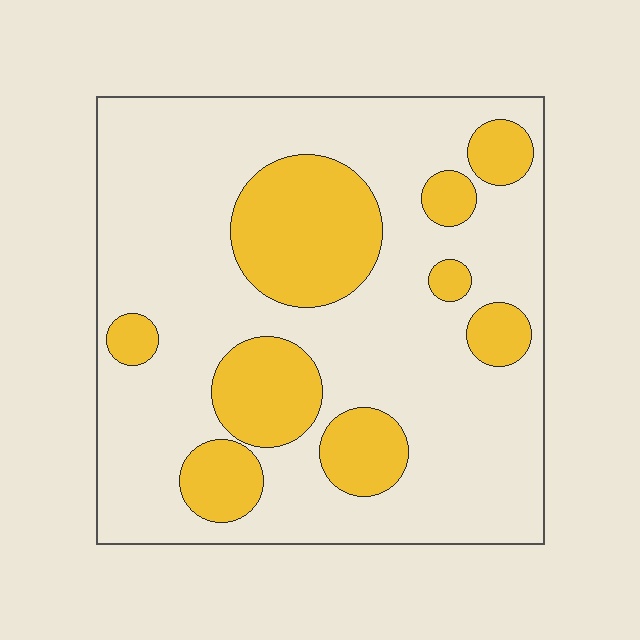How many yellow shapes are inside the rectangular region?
9.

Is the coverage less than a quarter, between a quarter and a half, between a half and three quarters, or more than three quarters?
Between a quarter and a half.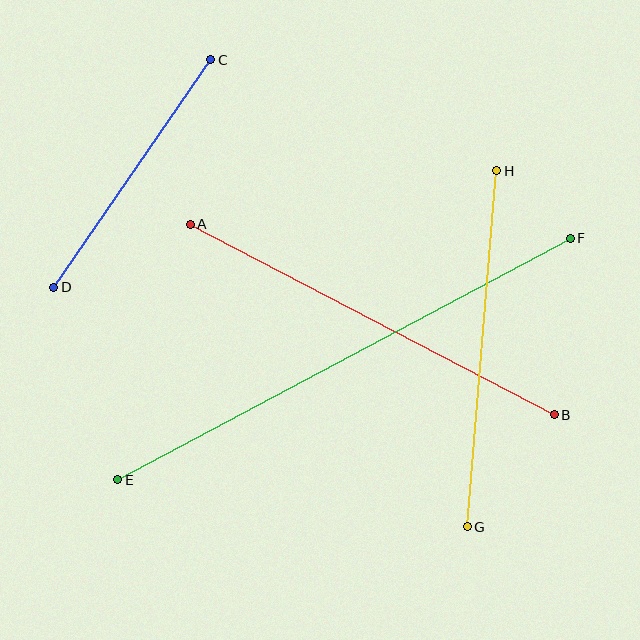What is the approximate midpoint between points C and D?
The midpoint is at approximately (132, 174) pixels.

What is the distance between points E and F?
The distance is approximately 513 pixels.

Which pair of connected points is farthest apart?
Points E and F are farthest apart.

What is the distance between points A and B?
The distance is approximately 411 pixels.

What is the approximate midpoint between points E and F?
The midpoint is at approximately (344, 359) pixels.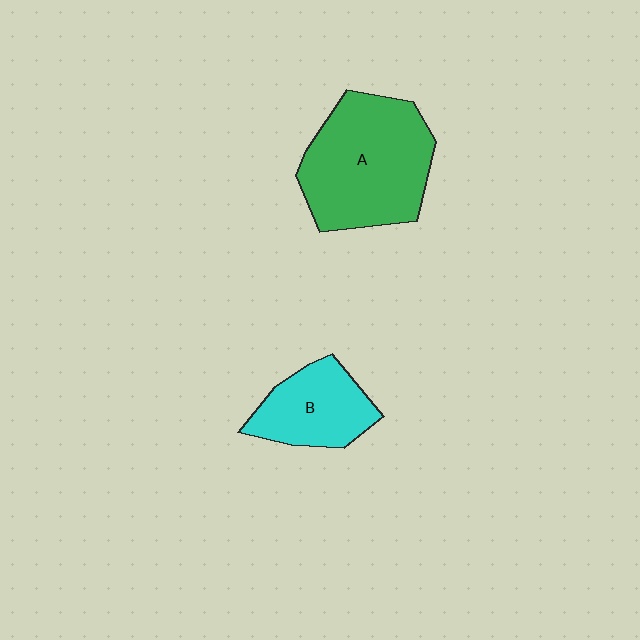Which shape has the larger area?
Shape A (green).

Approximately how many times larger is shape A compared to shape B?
Approximately 1.8 times.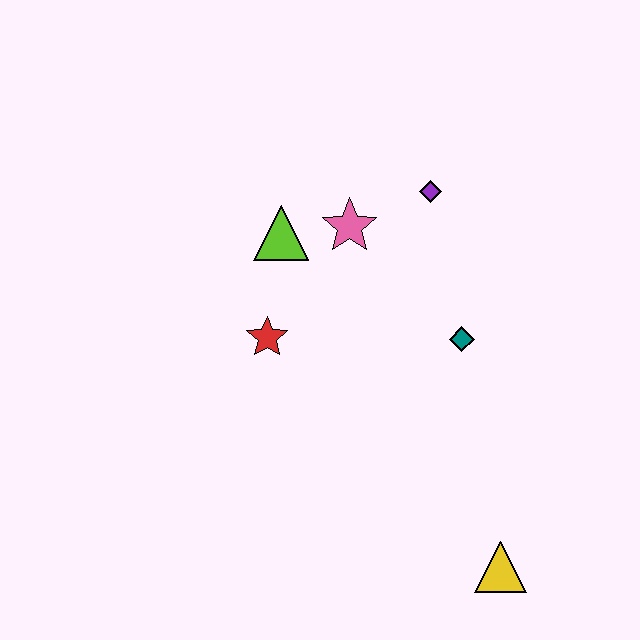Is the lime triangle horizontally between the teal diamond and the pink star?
No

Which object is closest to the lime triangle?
The pink star is closest to the lime triangle.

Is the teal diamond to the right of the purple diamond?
Yes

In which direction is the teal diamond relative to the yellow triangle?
The teal diamond is above the yellow triangle.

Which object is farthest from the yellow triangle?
The lime triangle is farthest from the yellow triangle.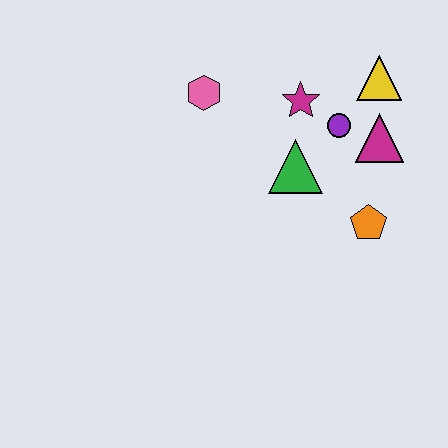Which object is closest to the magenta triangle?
The purple circle is closest to the magenta triangle.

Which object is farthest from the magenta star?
The orange pentagon is farthest from the magenta star.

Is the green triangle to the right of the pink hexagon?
Yes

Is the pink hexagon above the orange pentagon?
Yes